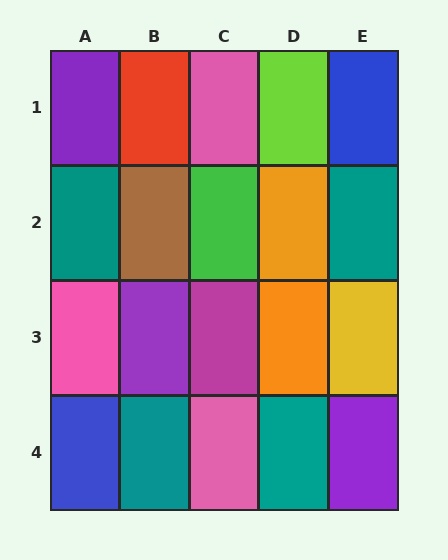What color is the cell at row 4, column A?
Blue.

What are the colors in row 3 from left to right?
Pink, purple, magenta, orange, yellow.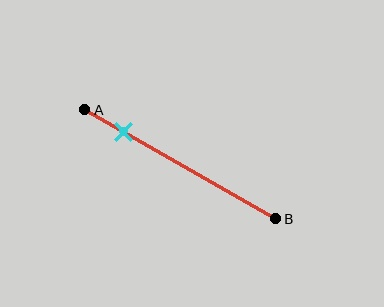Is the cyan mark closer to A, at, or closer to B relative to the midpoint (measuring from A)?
The cyan mark is closer to point A than the midpoint of segment AB.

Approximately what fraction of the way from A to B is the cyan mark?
The cyan mark is approximately 20% of the way from A to B.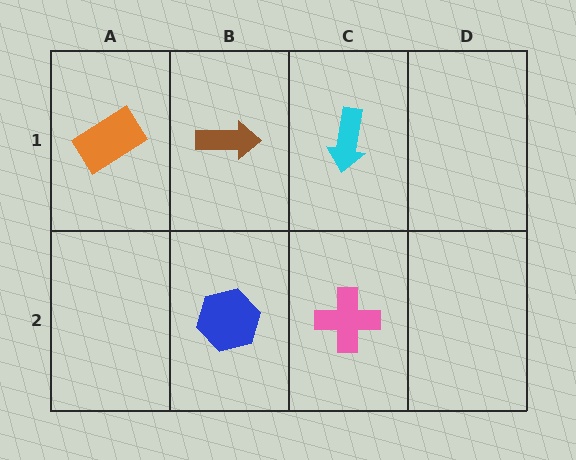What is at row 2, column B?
A blue hexagon.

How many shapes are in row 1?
3 shapes.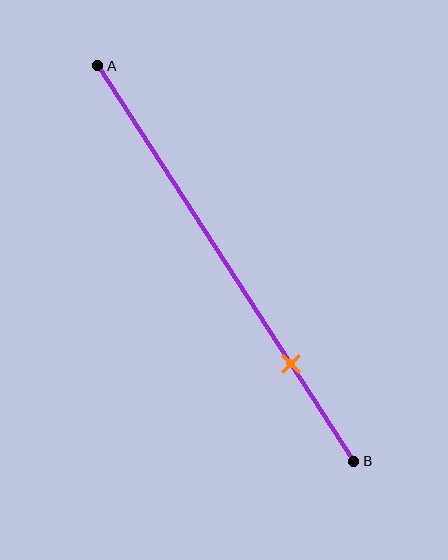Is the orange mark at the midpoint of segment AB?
No, the mark is at about 75% from A, not at the 50% midpoint.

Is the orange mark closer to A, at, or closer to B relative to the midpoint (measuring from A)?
The orange mark is closer to point B than the midpoint of segment AB.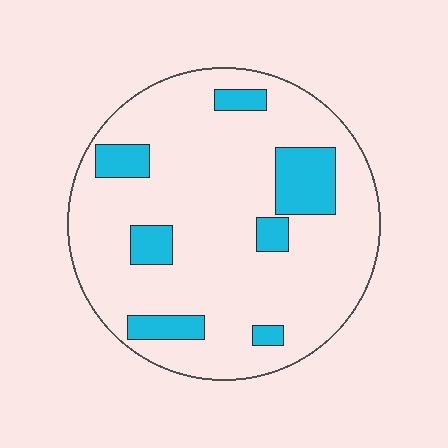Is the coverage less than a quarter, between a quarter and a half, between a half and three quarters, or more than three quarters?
Less than a quarter.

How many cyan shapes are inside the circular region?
7.